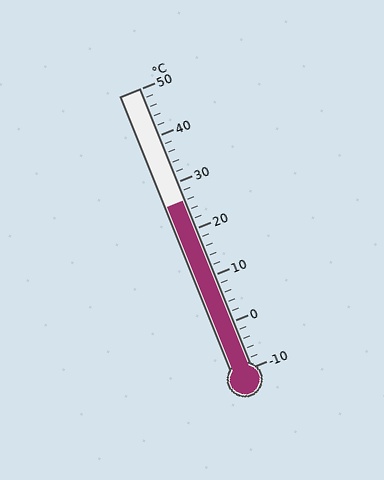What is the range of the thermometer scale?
The thermometer scale ranges from -10°C to 50°C.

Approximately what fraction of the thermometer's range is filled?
The thermometer is filled to approximately 60% of its range.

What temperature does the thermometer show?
The thermometer shows approximately 26°C.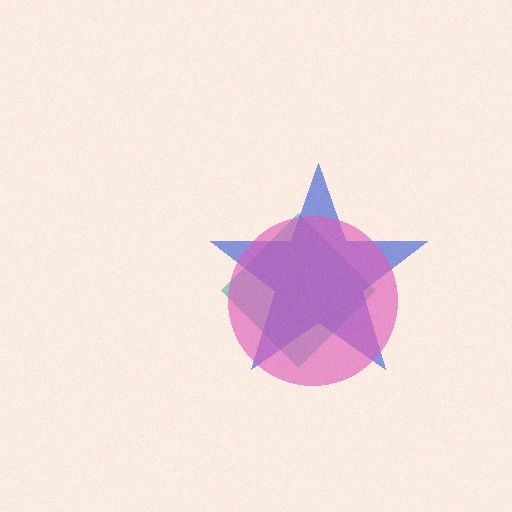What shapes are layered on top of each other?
The layered shapes are: a teal diamond, a blue star, a pink circle.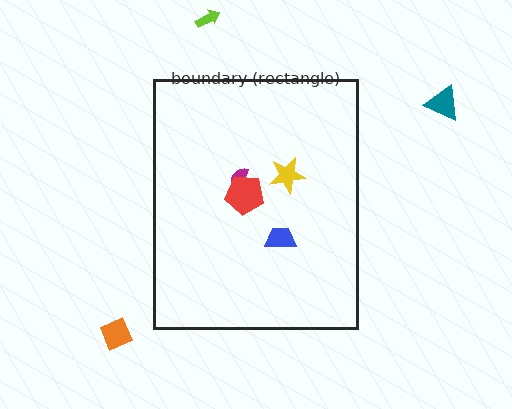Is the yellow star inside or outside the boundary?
Inside.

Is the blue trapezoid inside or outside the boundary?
Inside.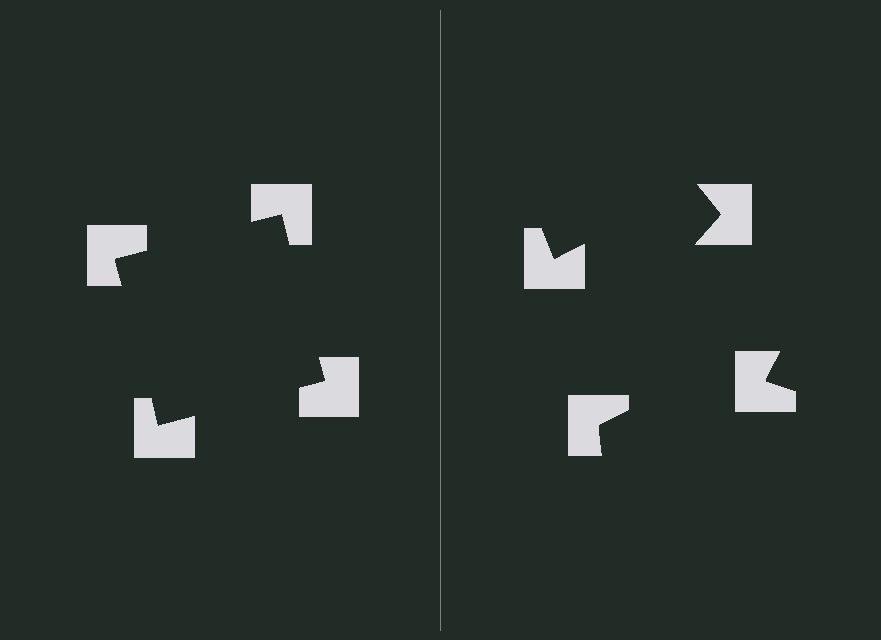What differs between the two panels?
The notched squares are positioned identically on both sides; only the wedge orientations differ. On the left they align to a square; on the right they are misaligned.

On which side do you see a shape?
An illusory square appears on the left side. On the right side the wedge cuts are rotated, so no coherent shape forms.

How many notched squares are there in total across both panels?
8 — 4 on each side.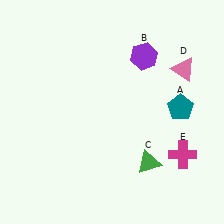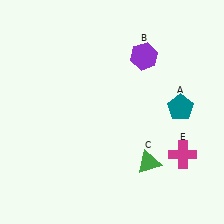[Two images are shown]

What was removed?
The pink triangle (D) was removed in Image 2.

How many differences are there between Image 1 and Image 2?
There is 1 difference between the two images.